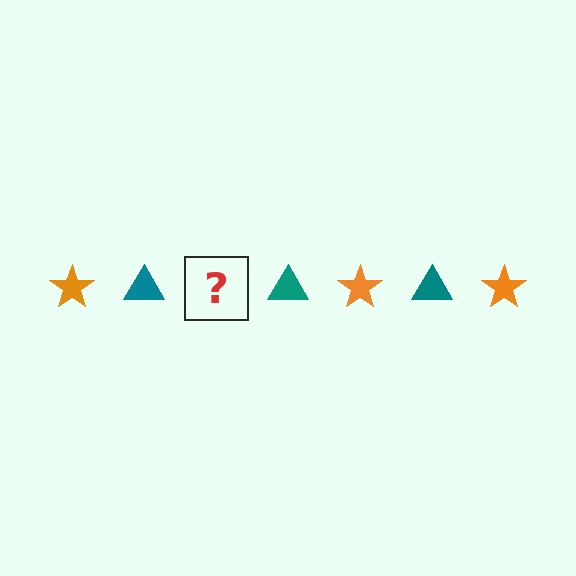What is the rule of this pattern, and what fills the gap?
The rule is that the pattern alternates between orange star and teal triangle. The gap should be filled with an orange star.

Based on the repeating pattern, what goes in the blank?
The blank should be an orange star.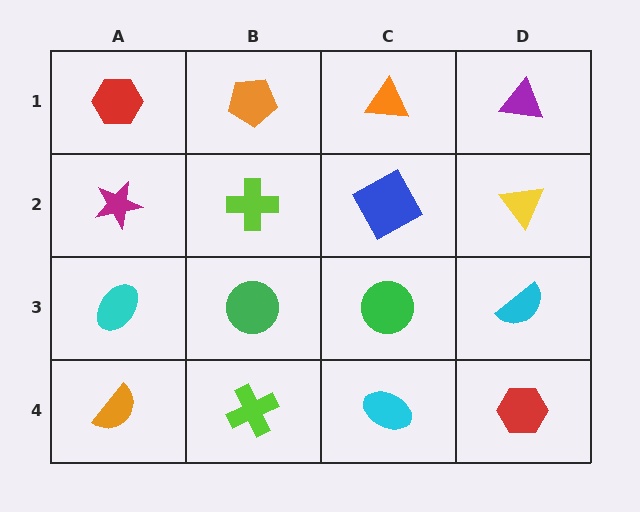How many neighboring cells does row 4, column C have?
3.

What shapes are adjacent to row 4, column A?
A cyan ellipse (row 3, column A), a lime cross (row 4, column B).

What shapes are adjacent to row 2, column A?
A red hexagon (row 1, column A), a cyan ellipse (row 3, column A), a lime cross (row 2, column B).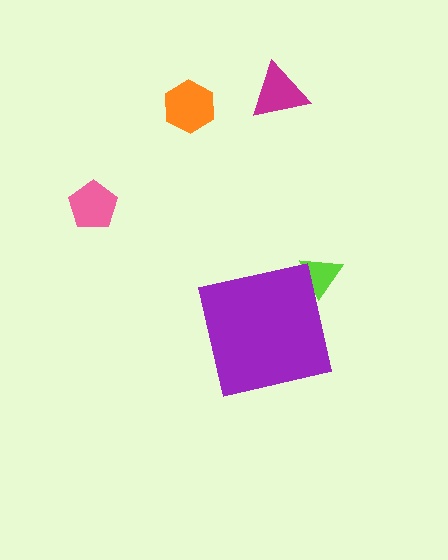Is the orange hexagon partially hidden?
No, the orange hexagon is fully visible.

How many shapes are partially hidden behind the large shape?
1 shape is partially hidden.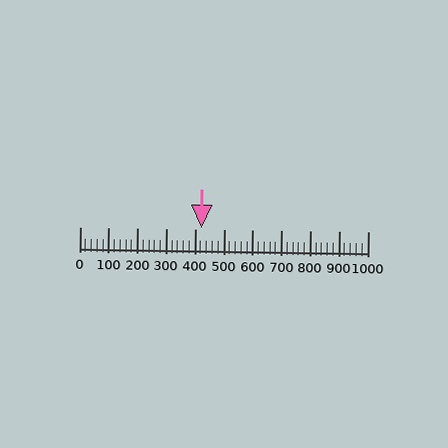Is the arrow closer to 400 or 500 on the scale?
The arrow is closer to 400.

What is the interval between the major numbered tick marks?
The major tick marks are spaced 100 units apart.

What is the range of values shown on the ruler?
The ruler shows values from 0 to 1000.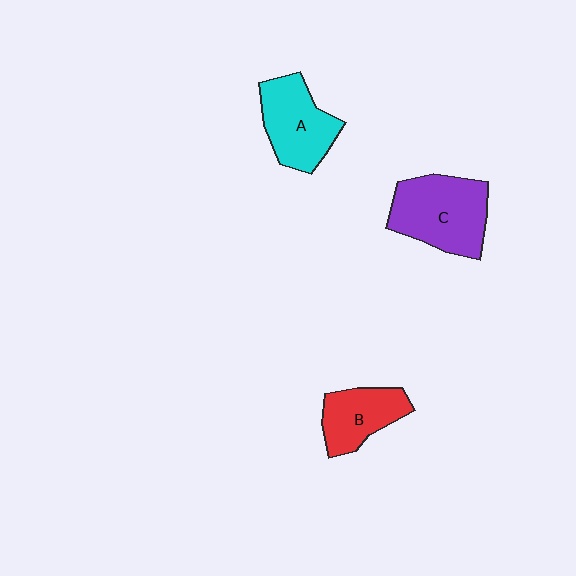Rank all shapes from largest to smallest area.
From largest to smallest: C (purple), A (cyan), B (red).